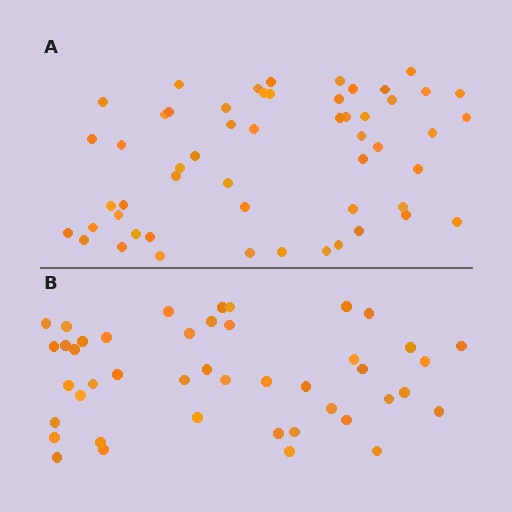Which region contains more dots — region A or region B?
Region A (the top region) has more dots.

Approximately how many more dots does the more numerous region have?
Region A has roughly 10 or so more dots than region B.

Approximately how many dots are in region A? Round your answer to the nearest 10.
About 50 dots. (The exact count is 54, which rounds to 50.)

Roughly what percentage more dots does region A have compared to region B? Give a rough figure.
About 25% more.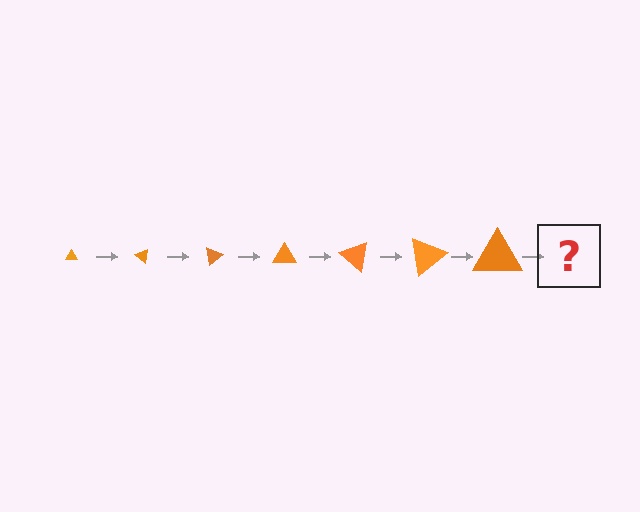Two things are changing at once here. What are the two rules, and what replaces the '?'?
The two rules are that the triangle grows larger each step and it rotates 40 degrees each step. The '?' should be a triangle, larger than the previous one and rotated 280 degrees from the start.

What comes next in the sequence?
The next element should be a triangle, larger than the previous one and rotated 280 degrees from the start.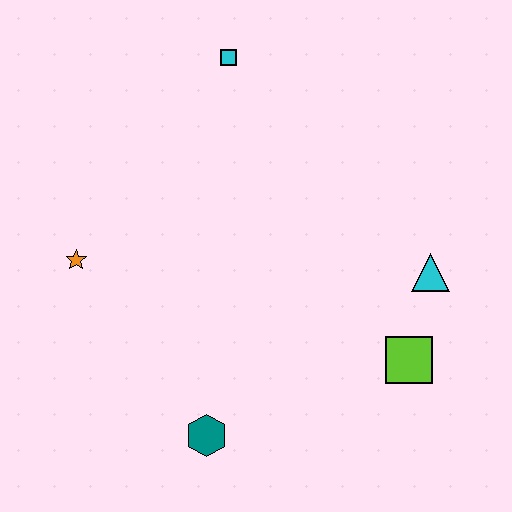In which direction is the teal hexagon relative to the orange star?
The teal hexagon is below the orange star.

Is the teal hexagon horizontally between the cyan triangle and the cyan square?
No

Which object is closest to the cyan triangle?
The lime square is closest to the cyan triangle.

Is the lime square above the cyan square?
No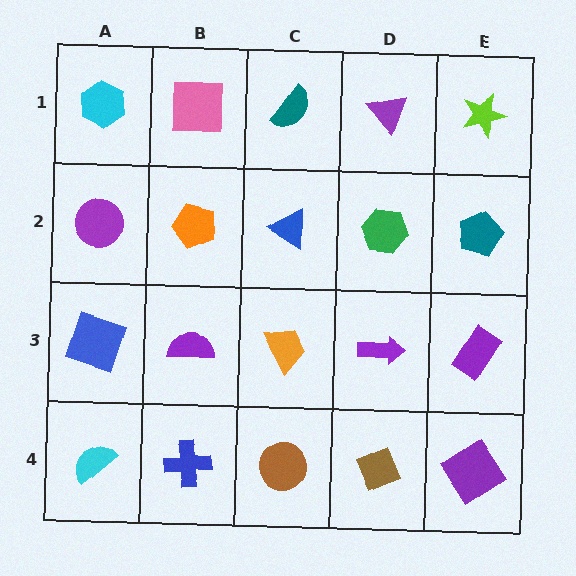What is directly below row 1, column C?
A blue triangle.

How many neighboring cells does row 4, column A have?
2.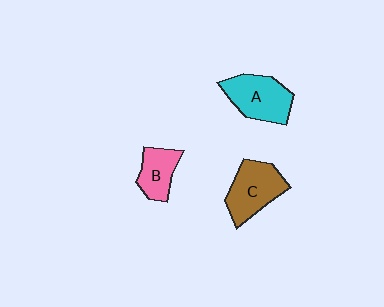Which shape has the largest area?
Shape A (cyan).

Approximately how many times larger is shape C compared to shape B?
Approximately 1.5 times.